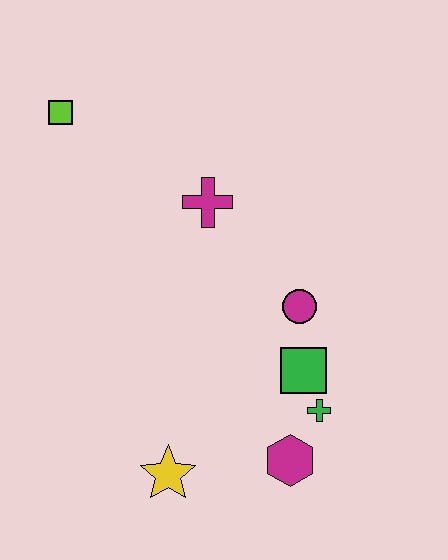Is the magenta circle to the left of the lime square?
No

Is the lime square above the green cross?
Yes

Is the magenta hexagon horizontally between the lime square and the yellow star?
No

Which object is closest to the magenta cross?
The magenta circle is closest to the magenta cross.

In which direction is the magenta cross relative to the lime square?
The magenta cross is to the right of the lime square.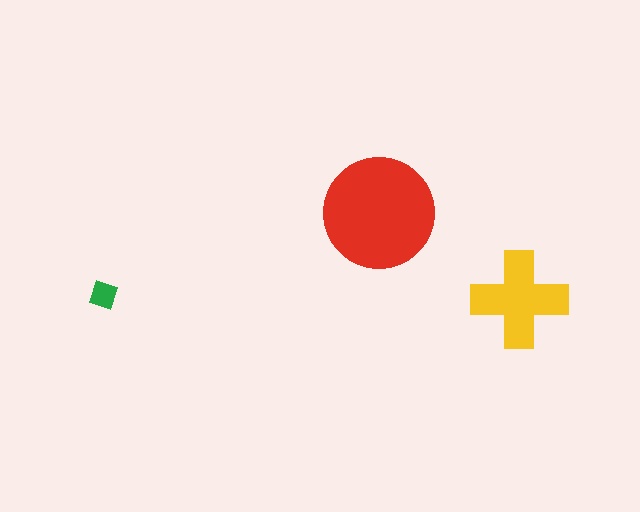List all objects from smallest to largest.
The green diamond, the yellow cross, the red circle.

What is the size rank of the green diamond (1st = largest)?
3rd.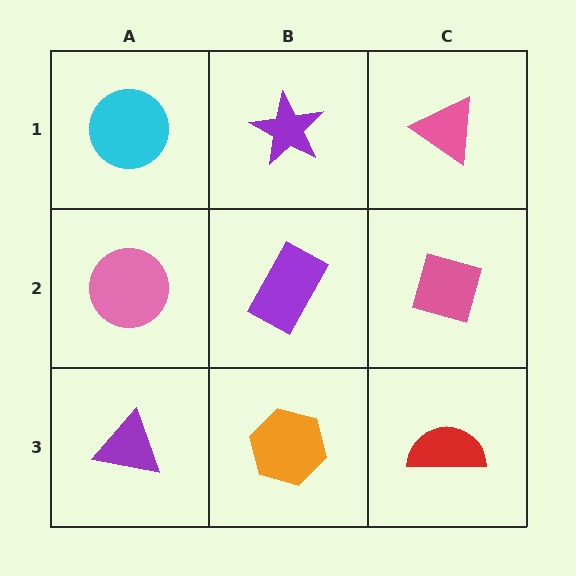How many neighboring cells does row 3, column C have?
2.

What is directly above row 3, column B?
A purple rectangle.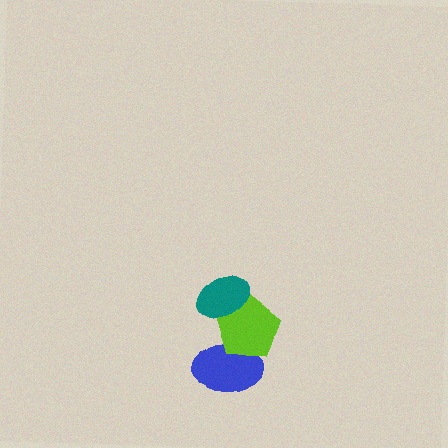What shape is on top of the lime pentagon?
The teal ellipse is on top of the lime pentagon.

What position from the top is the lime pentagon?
The lime pentagon is 2nd from the top.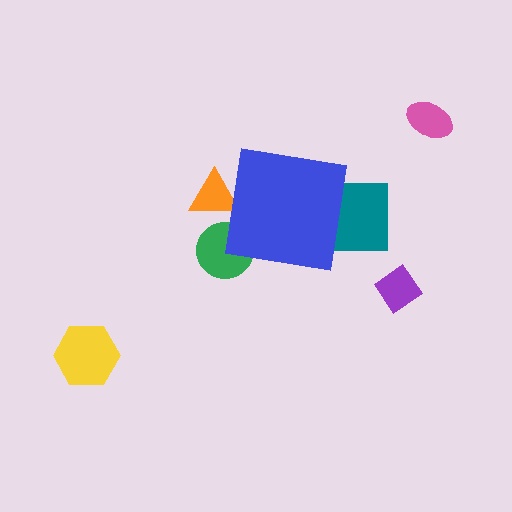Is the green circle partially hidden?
Yes, the green circle is partially hidden behind the blue square.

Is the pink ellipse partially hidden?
No, the pink ellipse is fully visible.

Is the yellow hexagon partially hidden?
No, the yellow hexagon is fully visible.